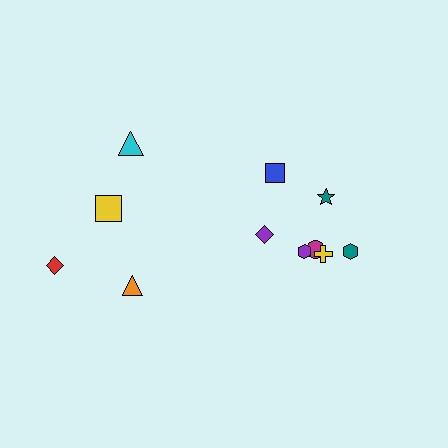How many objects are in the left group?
There are 4 objects.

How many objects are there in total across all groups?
There are 11 objects.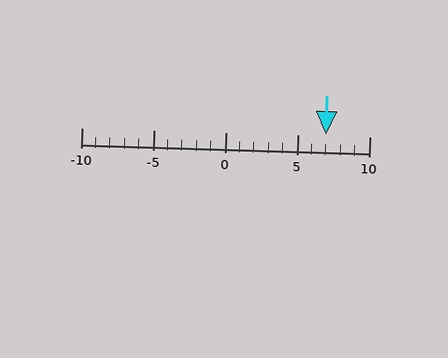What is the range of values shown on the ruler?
The ruler shows values from -10 to 10.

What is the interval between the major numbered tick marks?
The major tick marks are spaced 5 units apart.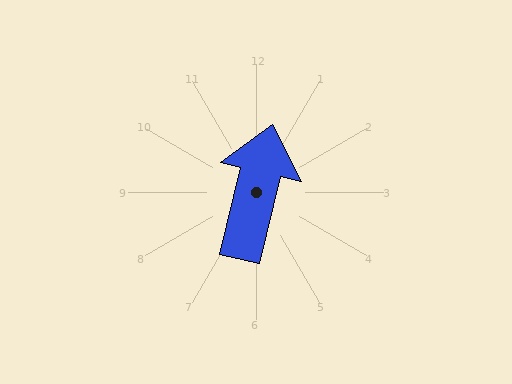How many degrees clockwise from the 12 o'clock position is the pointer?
Approximately 14 degrees.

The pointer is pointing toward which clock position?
Roughly 12 o'clock.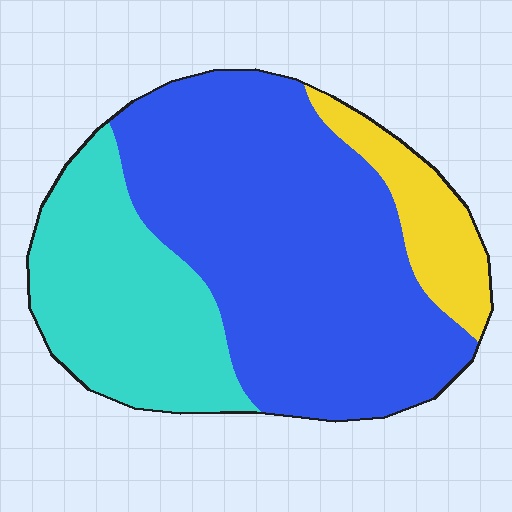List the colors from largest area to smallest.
From largest to smallest: blue, cyan, yellow.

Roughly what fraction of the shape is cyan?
Cyan covers roughly 30% of the shape.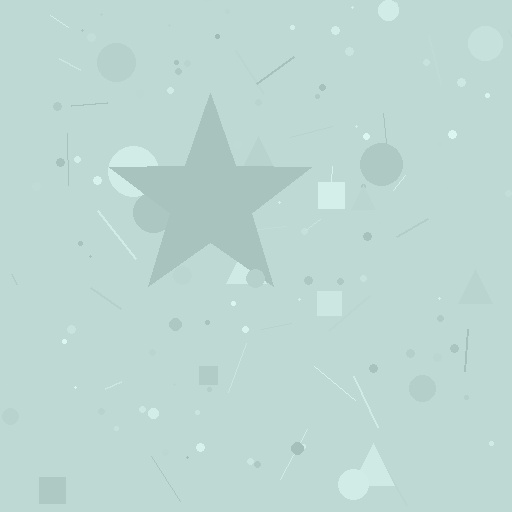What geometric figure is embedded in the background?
A star is embedded in the background.